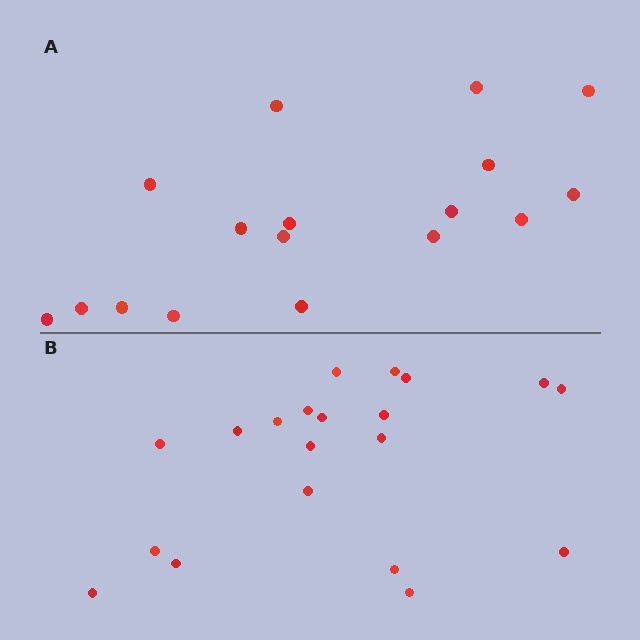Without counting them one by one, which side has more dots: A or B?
Region B (the bottom region) has more dots.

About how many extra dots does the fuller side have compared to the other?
Region B has just a few more — roughly 2 or 3 more dots than region A.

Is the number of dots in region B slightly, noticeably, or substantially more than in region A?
Region B has only slightly more — the two regions are fairly close. The ratio is roughly 1.2 to 1.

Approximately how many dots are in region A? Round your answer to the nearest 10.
About 20 dots. (The exact count is 17, which rounds to 20.)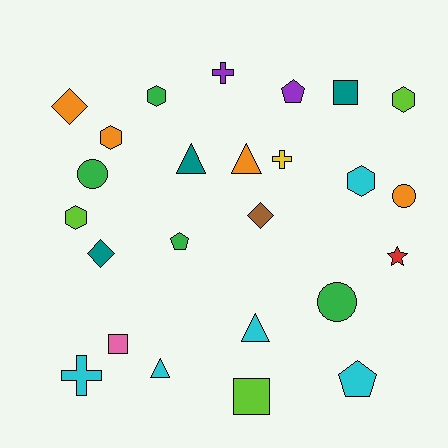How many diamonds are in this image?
There are 3 diamonds.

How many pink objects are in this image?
There is 1 pink object.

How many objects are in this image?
There are 25 objects.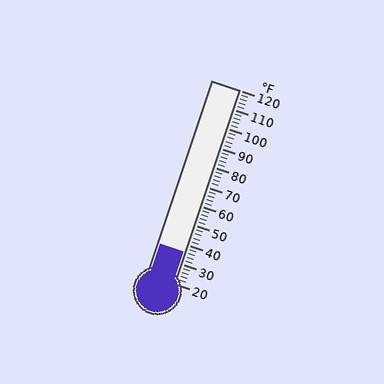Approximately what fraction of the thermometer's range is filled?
The thermometer is filled to approximately 15% of its range.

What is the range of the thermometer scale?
The thermometer scale ranges from 20°F to 120°F.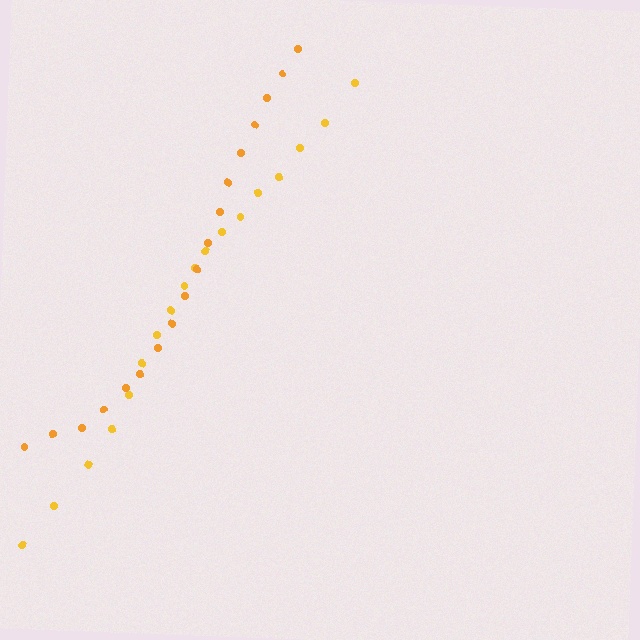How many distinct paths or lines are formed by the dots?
There are 2 distinct paths.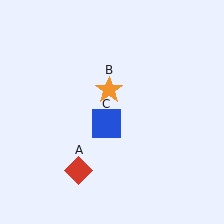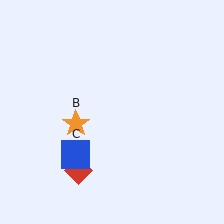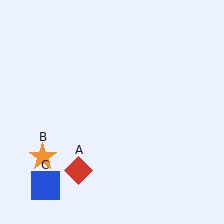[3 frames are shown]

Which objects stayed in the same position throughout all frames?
Red diamond (object A) remained stationary.